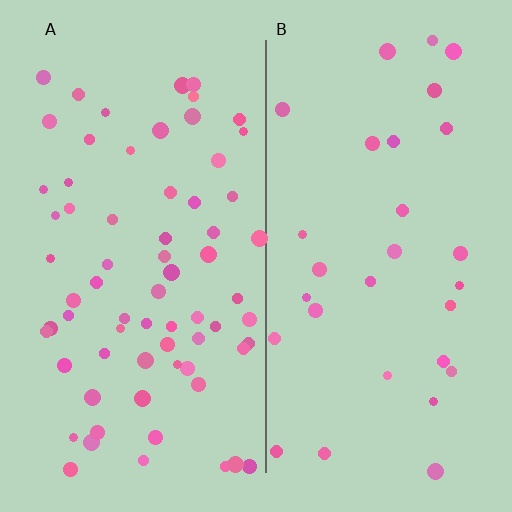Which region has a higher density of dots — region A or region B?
A (the left).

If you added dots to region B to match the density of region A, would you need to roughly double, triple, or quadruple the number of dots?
Approximately double.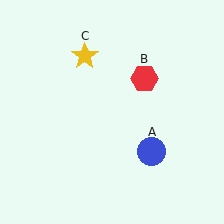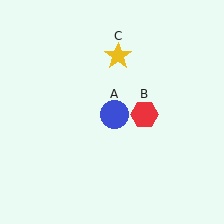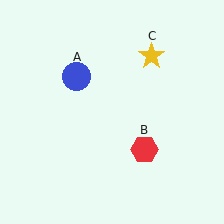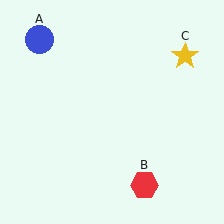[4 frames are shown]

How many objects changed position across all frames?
3 objects changed position: blue circle (object A), red hexagon (object B), yellow star (object C).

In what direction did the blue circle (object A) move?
The blue circle (object A) moved up and to the left.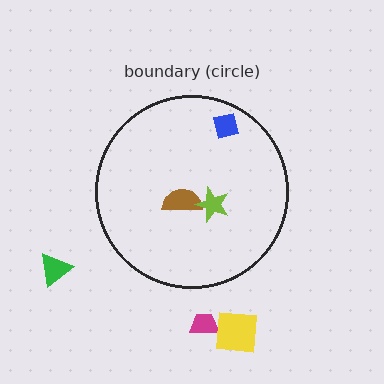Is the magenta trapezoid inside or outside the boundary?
Outside.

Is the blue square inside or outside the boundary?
Inside.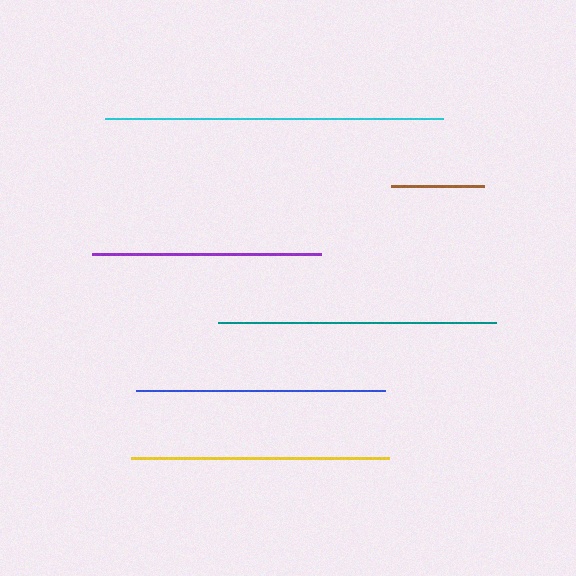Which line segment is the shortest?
The brown line is the shortest at approximately 92 pixels.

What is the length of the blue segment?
The blue segment is approximately 249 pixels long.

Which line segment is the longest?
The cyan line is the longest at approximately 337 pixels.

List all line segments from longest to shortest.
From longest to shortest: cyan, teal, yellow, blue, purple, brown.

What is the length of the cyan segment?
The cyan segment is approximately 337 pixels long.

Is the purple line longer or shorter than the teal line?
The teal line is longer than the purple line.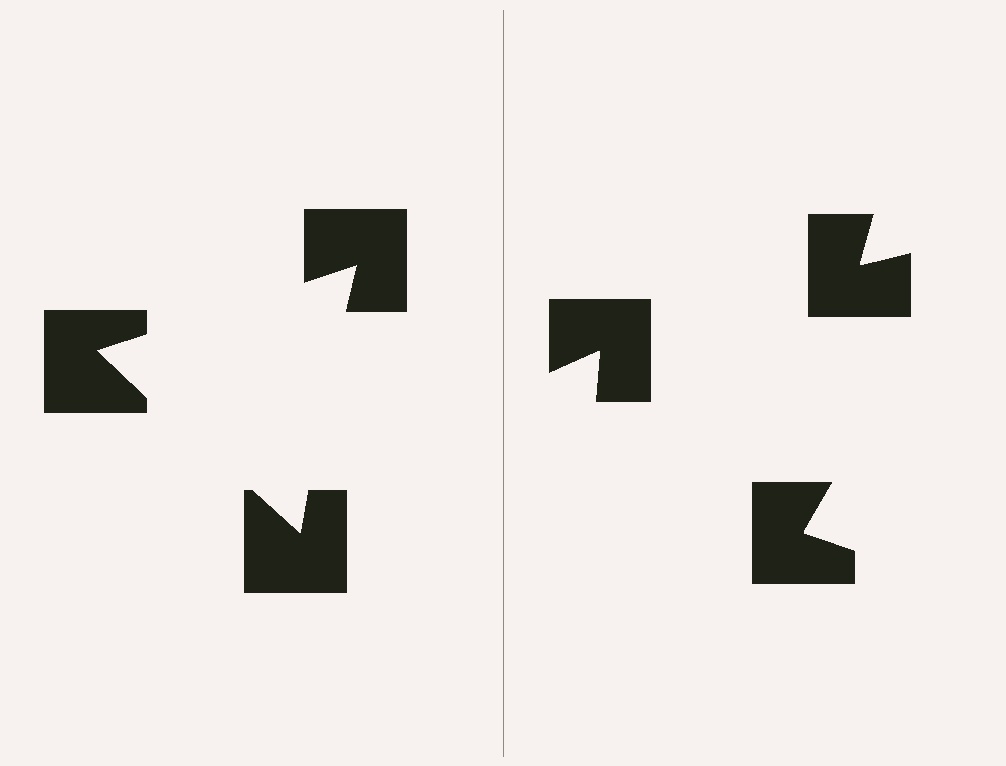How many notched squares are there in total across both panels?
6 — 3 on each side.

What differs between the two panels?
The notched squares are positioned identically on both sides; only the wedge orientations differ. On the left they align to a triangle; on the right they are misaligned.